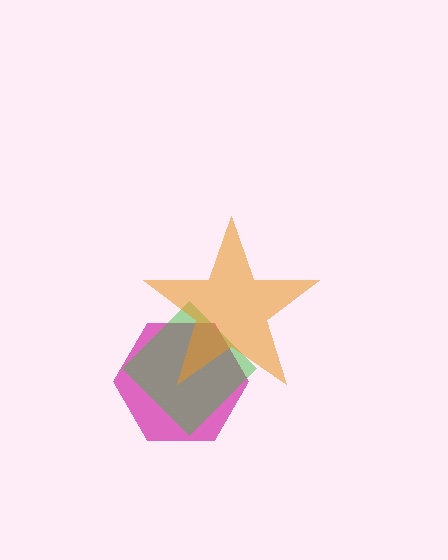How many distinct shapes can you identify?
There are 3 distinct shapes: a magenta hexagon, a green diamond, an orange star.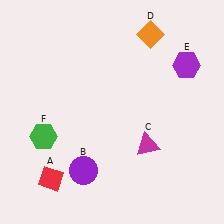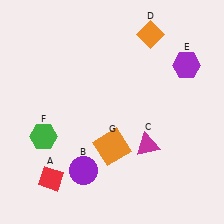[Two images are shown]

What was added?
An orange square (G) was added in Image 2.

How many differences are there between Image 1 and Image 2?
There is 1 difference between the two images.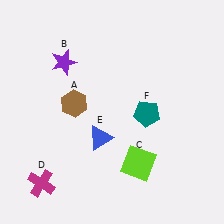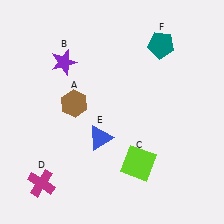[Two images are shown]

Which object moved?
The teal pentagon (F) moved up.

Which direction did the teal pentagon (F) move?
The teal pentagon (F) moved up.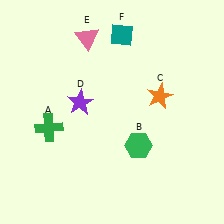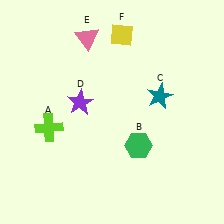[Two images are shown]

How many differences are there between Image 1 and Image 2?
There are 3 differences between the two images.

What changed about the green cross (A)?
In Image 1, A is green. In Image 2, it changed to lime.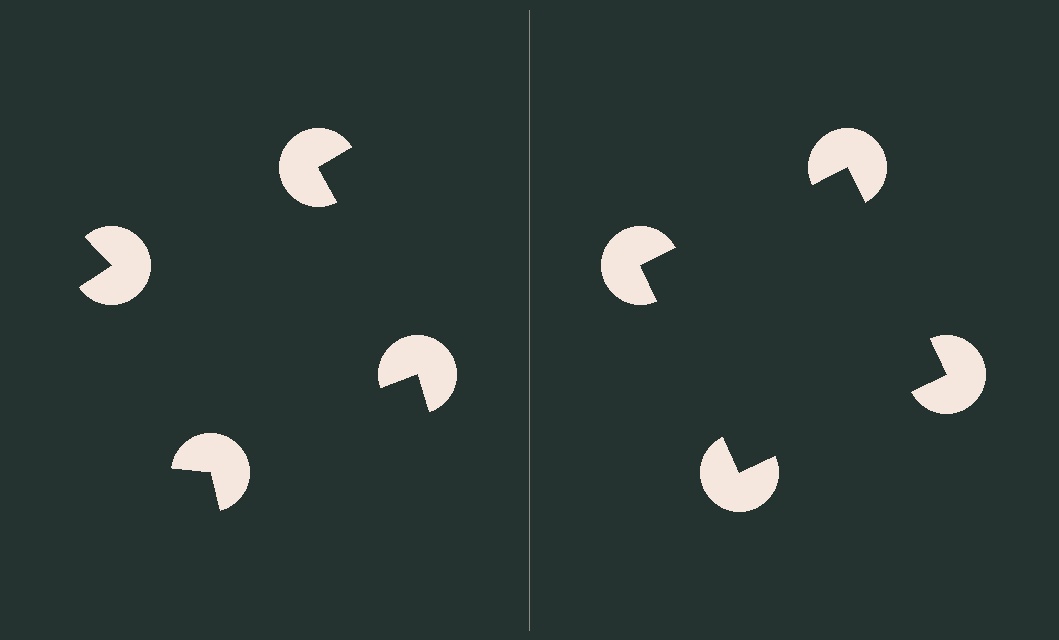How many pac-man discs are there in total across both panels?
8 — 4 on each side.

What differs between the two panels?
The pac-man discs are positioned identically on both sides; only the wedge orientations differ. On the right they align to a square; on the left they are misaligned.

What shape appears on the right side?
An illusory square.